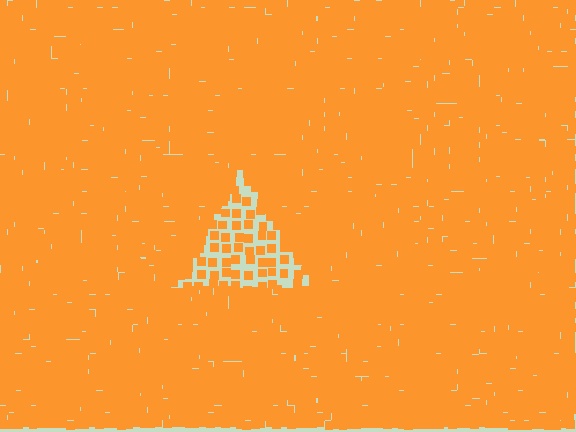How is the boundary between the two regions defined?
The boundary is defined by a change in element density (approximately 2.7x ratio). All elements are the same color, size, and shape.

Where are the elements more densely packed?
The elements are more densely packed outside the triangle boundary.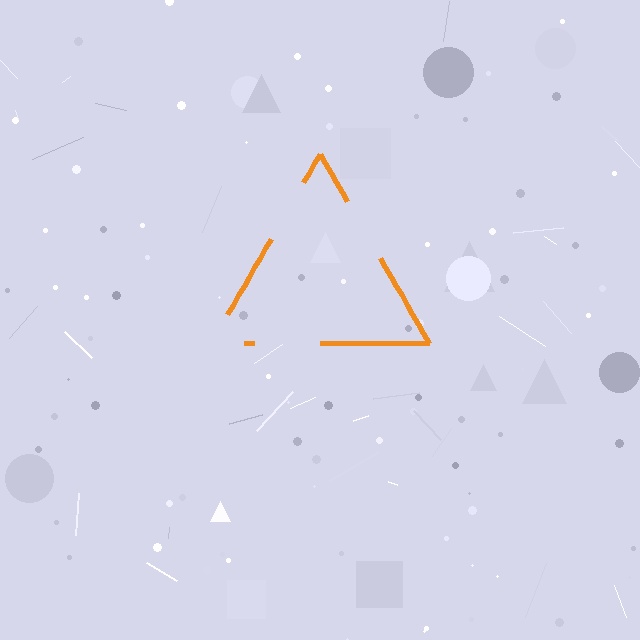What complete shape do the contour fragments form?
The contour fragments form a triangle.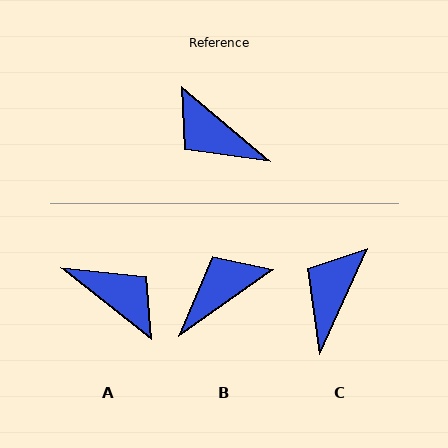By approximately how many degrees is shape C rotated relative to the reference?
Approximately 74 degrees clockwise.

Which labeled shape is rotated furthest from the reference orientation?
A, about 179 degrees away.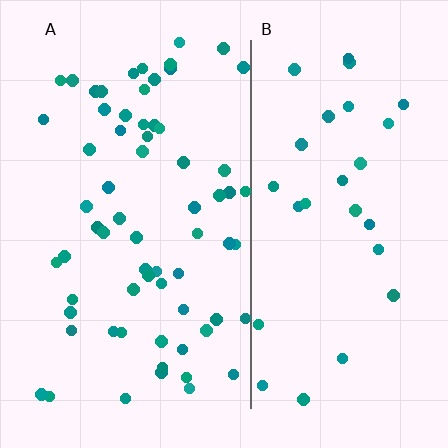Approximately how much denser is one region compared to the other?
Approximately 2.3× — region A over region B.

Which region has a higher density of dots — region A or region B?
A (the left).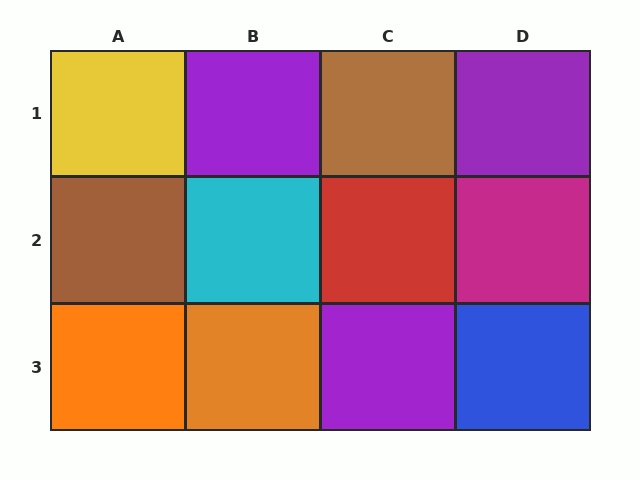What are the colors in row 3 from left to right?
Orange, orange, purple, blue.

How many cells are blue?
1 cell is blue.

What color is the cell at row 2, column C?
Red.